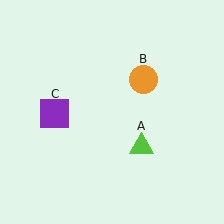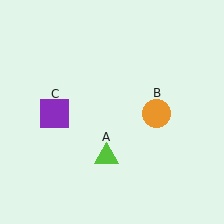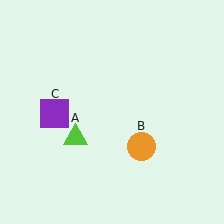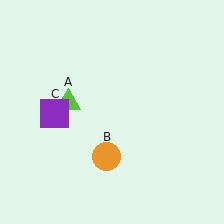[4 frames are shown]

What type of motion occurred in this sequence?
The lime triangle (object A), orange circle (object B) rotated clockwise around the center of the scene.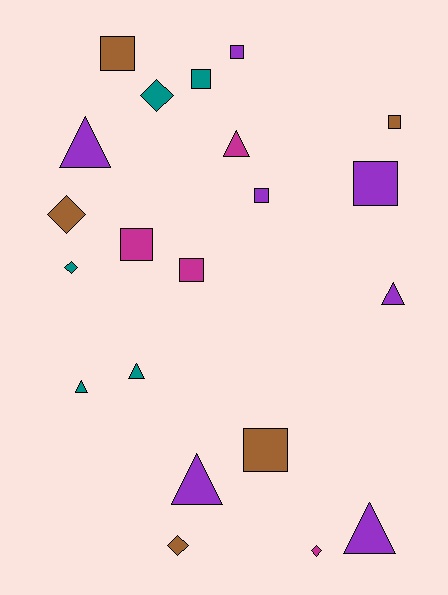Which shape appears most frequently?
Square, with 9 objects.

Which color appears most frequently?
Purple, with 7 objects.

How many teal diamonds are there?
There are 2 teal diamonds.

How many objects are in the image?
There are 21 objects.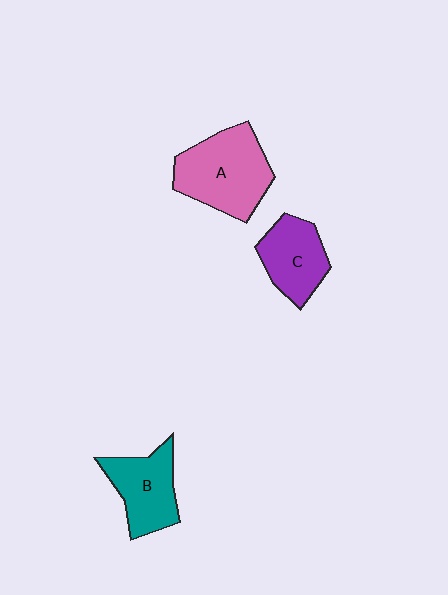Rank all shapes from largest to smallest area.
From largest to smallest: A (pink), B (teal), C (purple).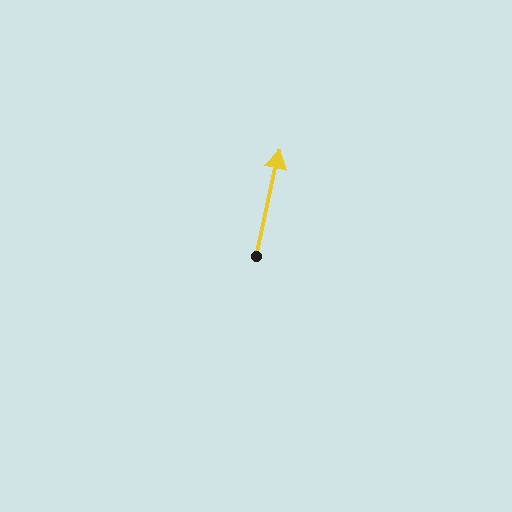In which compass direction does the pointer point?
North.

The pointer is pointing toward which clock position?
Roughly 12 o'clock.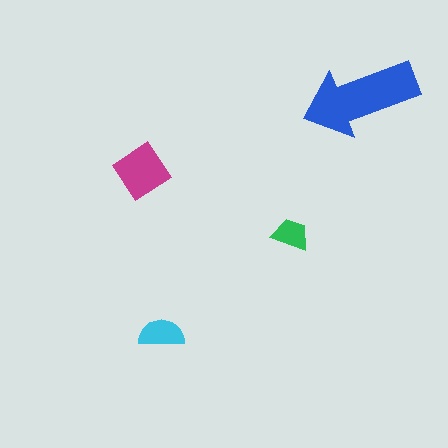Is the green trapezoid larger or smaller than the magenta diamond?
Smaller.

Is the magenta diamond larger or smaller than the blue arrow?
Smaller.